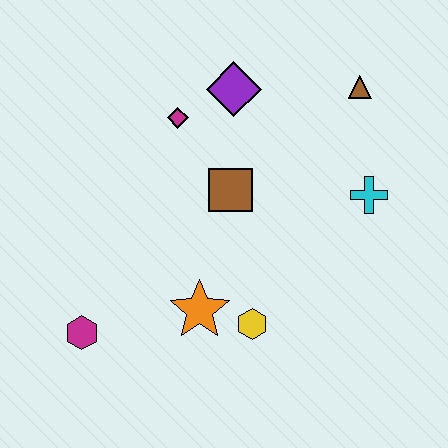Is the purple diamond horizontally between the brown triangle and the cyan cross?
No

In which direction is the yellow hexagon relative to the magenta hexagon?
The yellow hexagon is to the right of the magenta hexagon.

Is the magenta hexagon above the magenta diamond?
No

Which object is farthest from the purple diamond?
The magenta hexagon is farthest from the purple diamond.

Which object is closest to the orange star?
The yellow hexagon is closest to the orange star.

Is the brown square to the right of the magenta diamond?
Yes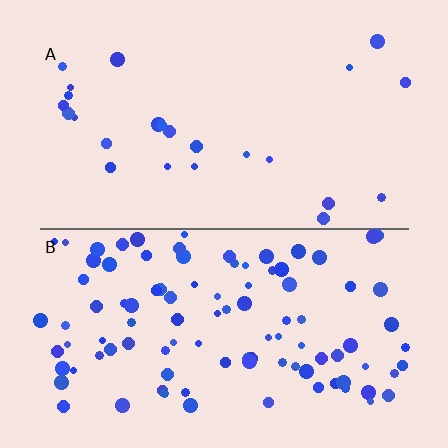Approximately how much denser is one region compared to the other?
Approximately 4.1× — region B over region A.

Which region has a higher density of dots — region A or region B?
B (the bottom).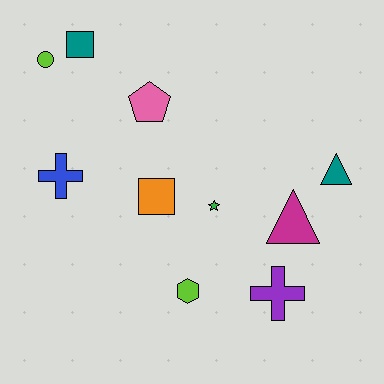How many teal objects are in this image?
There are 2 teal objects.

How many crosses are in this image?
There are 2 crosses.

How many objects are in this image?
There are 10 objects.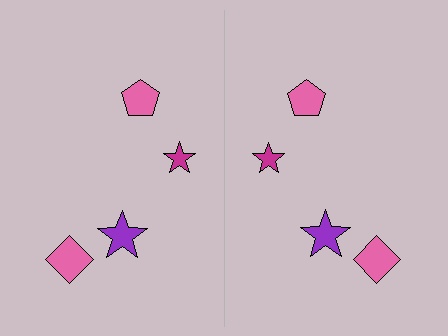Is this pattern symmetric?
Yes, this pattern has bilateral (reflection) symmetry.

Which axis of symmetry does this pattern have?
The pattern has a vertical axis of symmetry running through the center of the image.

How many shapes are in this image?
There are 8 shapes in this image.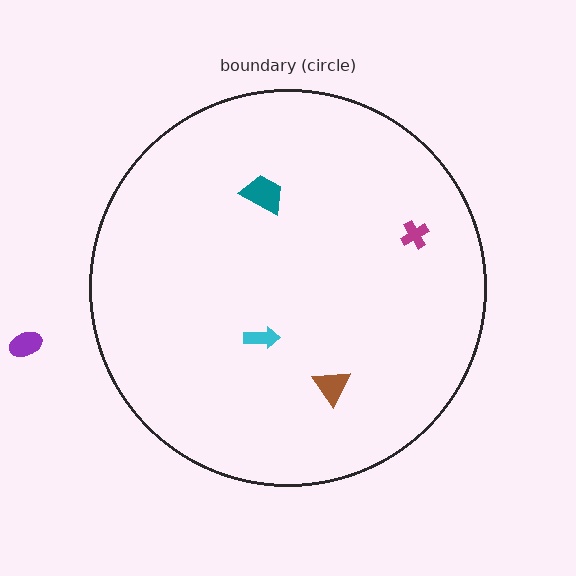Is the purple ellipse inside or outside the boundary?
Outside.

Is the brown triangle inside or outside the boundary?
Inside.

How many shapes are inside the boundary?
4 inside, 1 outside.